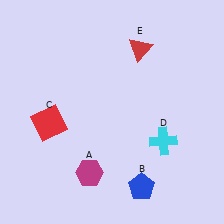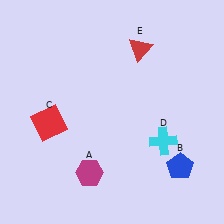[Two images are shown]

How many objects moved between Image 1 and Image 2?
1 object moved between the two images.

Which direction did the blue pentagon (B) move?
The blue pentagon (B) moved right.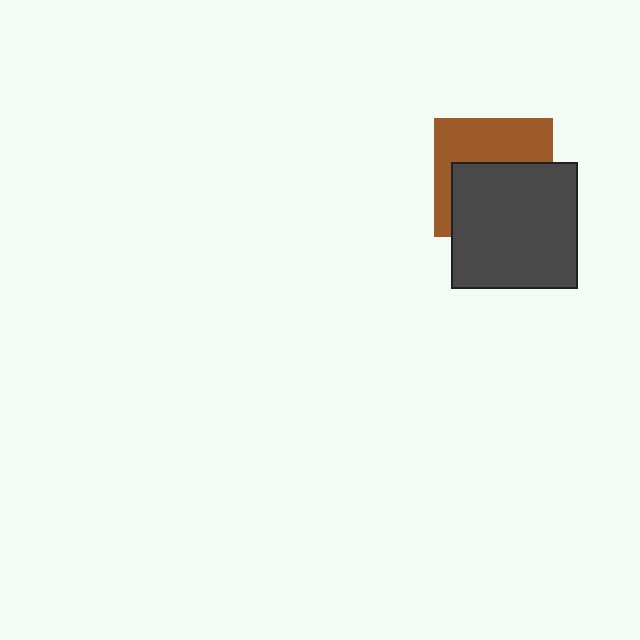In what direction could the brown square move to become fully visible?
The brown square could move up. That would shift it out from behind the dark gray square entirely.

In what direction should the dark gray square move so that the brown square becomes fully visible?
The dark gray square should move down. That is the shortest direction to clear the overlap and leave the brown square fully visible.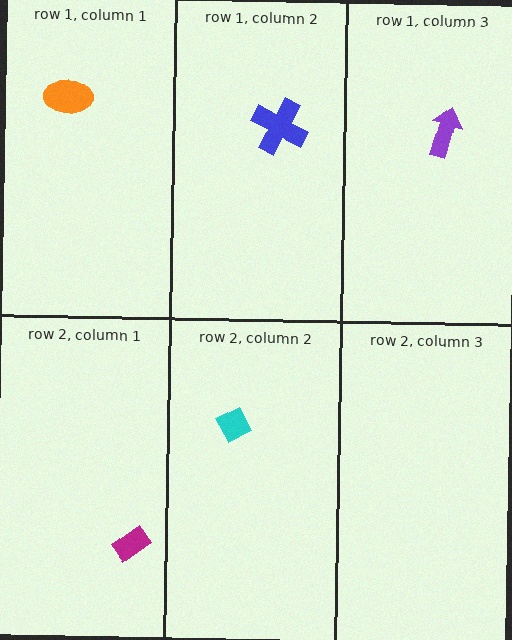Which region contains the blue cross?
The row 1, column 2 region.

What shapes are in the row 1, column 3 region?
The purple arrow.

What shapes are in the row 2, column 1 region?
The magenta rectangle.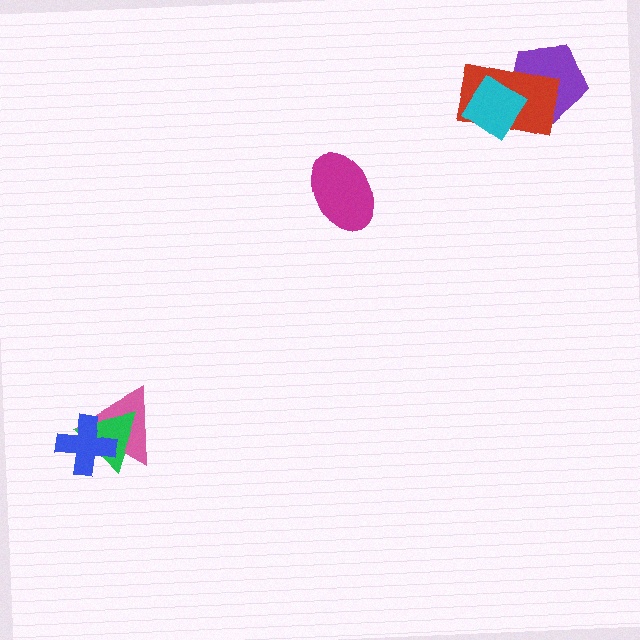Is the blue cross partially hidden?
No, no other shape covers it.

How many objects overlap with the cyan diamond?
2 objects overlap with the cyan diamond.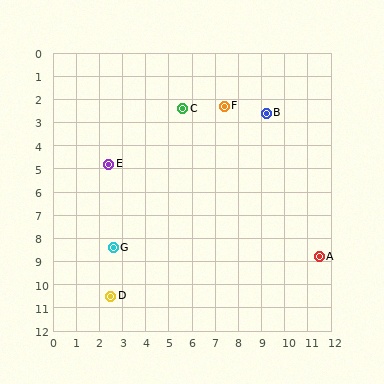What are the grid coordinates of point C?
Point C is at approximately (5.6, 2.4).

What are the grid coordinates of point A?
Point A is at approximately (11.5, 8.8).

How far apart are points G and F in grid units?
Points G and F are about 7.8 grid units apart.